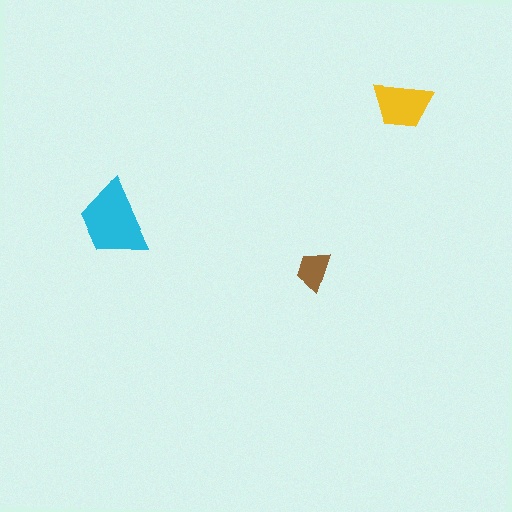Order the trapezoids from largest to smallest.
the cyan one, the yellow one, the brown one.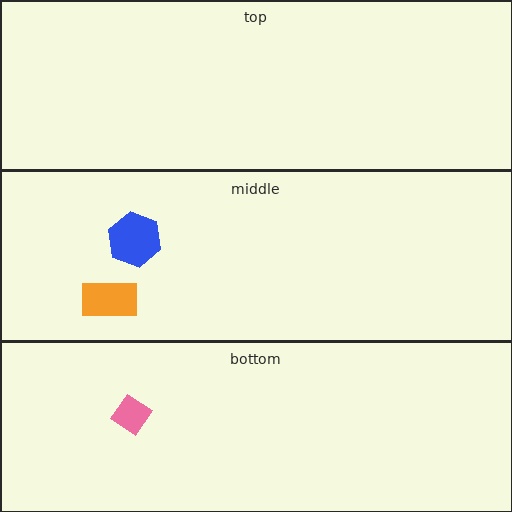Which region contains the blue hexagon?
The middle region.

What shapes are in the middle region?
The orange rectangle, the blue hexagon.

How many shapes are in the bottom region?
1.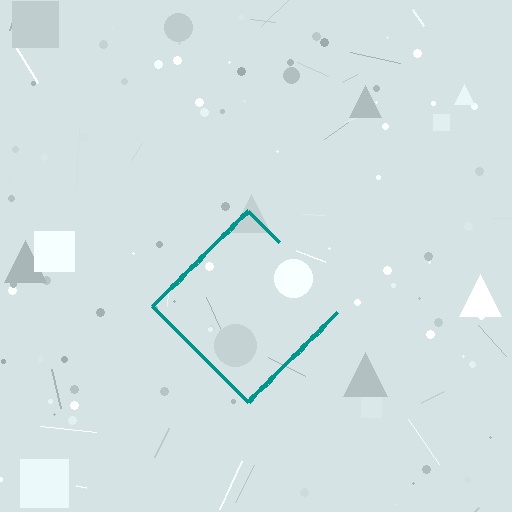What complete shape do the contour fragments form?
The contour fragments form a diamond.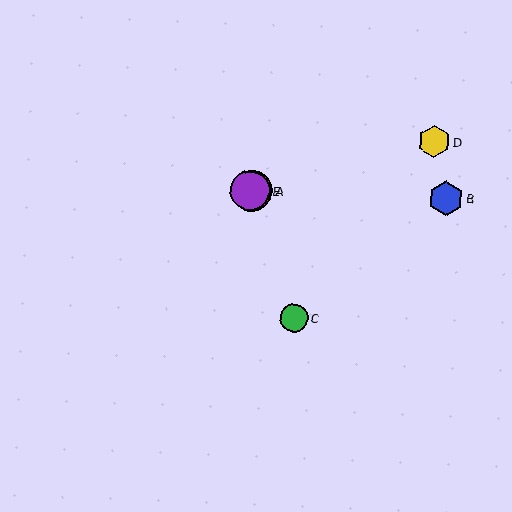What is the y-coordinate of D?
Object D is at y≈142.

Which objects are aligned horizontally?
Objects A, B, E are aligned horizontally.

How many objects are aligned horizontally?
3 objects (A, B, E) are aligned horizontally.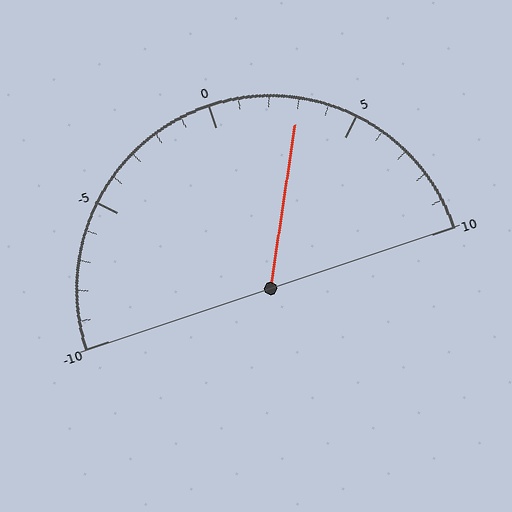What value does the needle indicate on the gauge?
The needle indicates approximately 3.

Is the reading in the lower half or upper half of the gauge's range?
The reading is in the upper half of the range (-10 to 10).